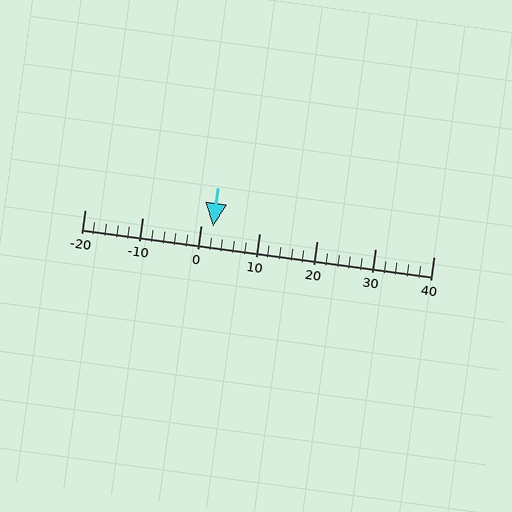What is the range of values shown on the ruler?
The ruler shows values from -20 to 40.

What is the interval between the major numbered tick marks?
The major tick marks are spaced 10 units apart.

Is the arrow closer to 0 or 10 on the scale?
The arrow is closer to 0.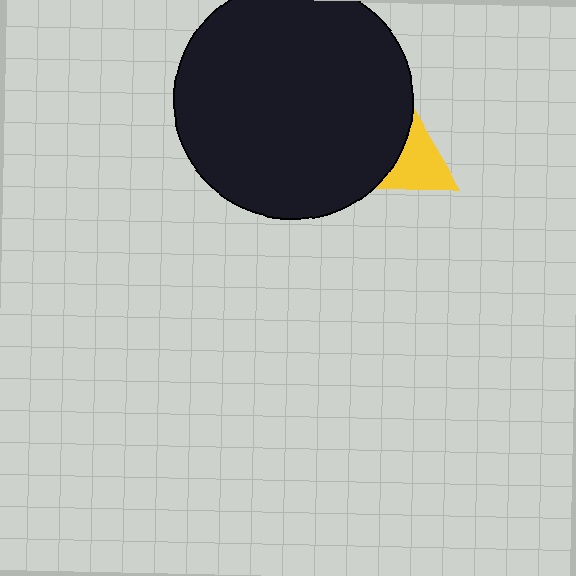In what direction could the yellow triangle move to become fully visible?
The yellow triangle could move right. That would shift it out from behind the black circle entirely.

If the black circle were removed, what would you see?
You would see the complete yellow triangle.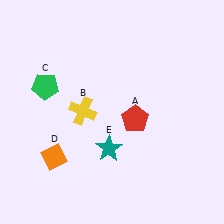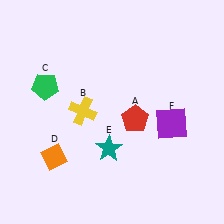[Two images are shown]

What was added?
A purple square (F) was added in Image 2.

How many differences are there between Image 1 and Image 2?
There is 1 difference between the two images.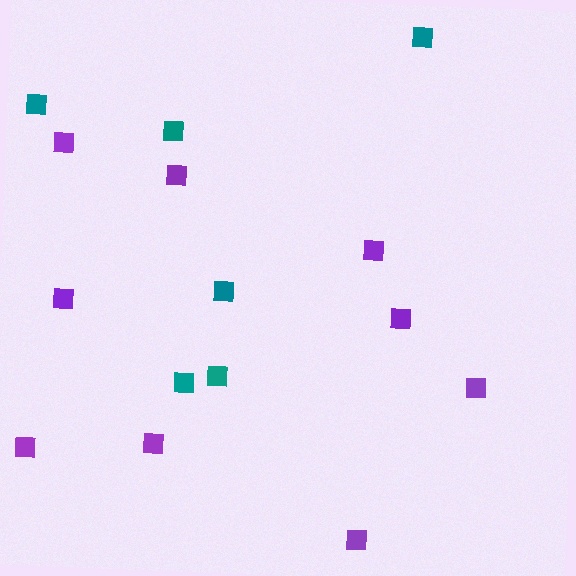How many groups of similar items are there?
There are 2 groups: one group of purple squares (9) and one group of teal squares (6).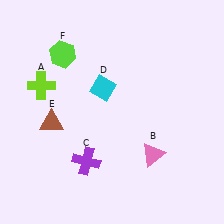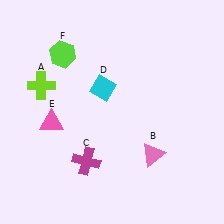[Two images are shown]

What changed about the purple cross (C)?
In Image 1, C is purple. In Image 2, it changed to magenta.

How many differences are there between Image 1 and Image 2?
There are 2 differences between the two images.